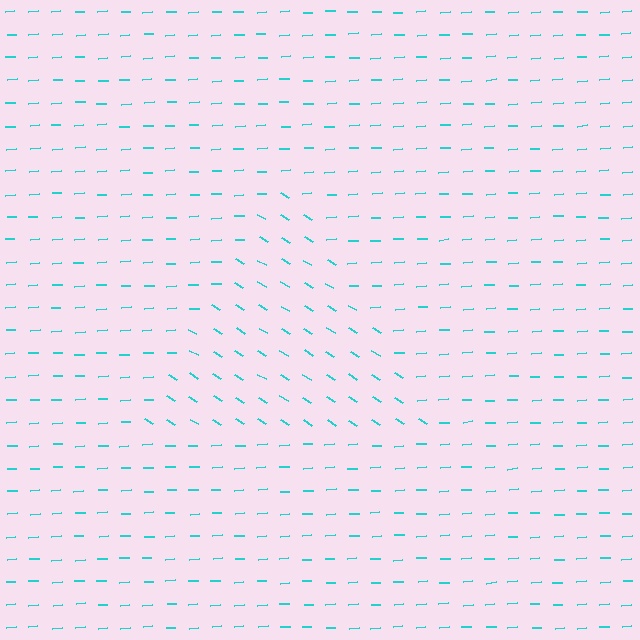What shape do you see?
I see a triangle.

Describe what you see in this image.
The image is filled with small cyan line segments. A triangle region in the image has lines oriented differently from the surrounding lines, creating a visible texture boundary.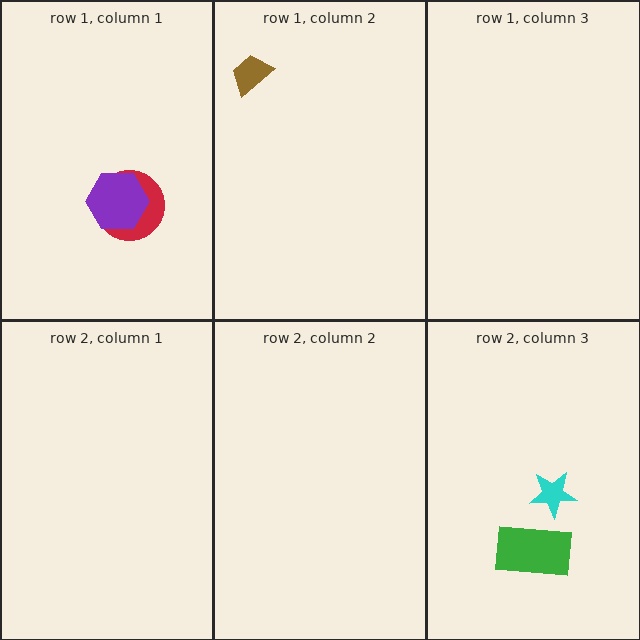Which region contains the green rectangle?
The row 2, column 3 region.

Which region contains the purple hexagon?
The row 1, column 1 region.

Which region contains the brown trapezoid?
The row 1, column 2 region.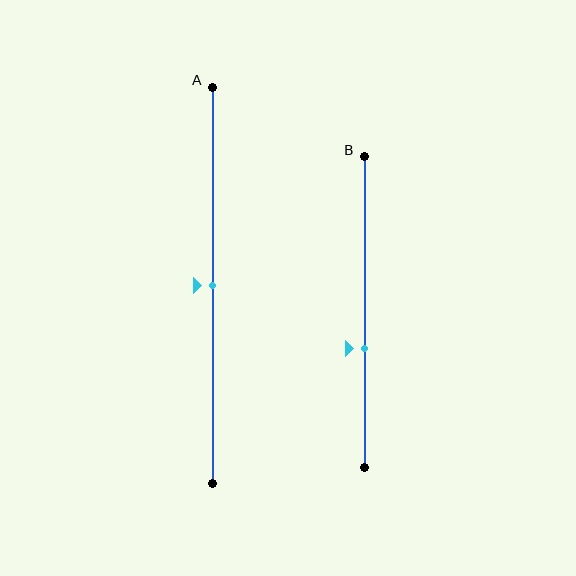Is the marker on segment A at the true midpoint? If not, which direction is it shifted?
Yes, the marker on segment A is at the true midpoint.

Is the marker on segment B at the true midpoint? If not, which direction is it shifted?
No, the marker on segment B is shifted downward by about 12% of the segment length.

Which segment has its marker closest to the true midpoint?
Segment A has its marker closest to the true midpoint.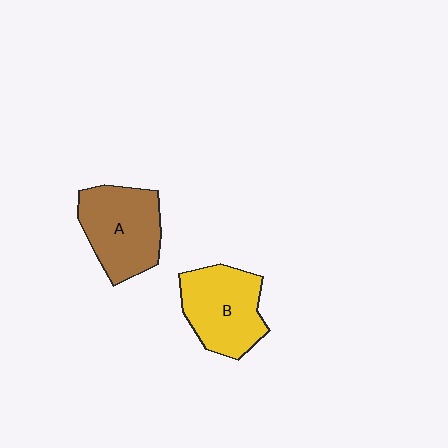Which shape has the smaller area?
Shape B (yellow).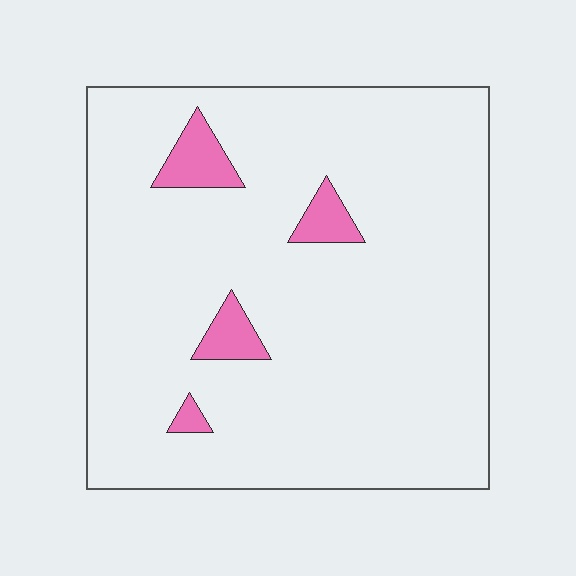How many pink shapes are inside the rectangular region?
4.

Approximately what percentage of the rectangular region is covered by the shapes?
Approximately 5%.